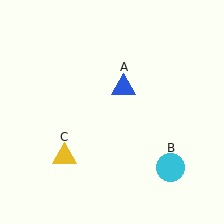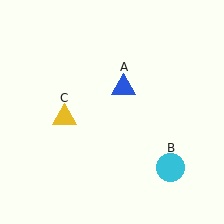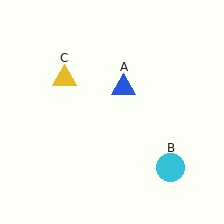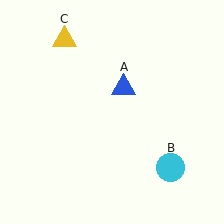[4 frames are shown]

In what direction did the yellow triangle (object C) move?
The yellow triangle (object C) moved up.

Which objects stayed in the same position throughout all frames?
Blue triangle (object A) and cyan circle (object B) remained stationary.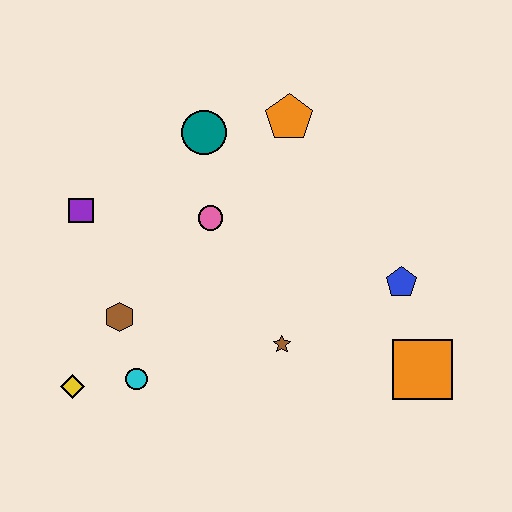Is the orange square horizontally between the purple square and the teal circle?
No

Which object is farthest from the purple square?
The orange square is farthest from the purple square.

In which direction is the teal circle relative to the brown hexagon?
The teal circle is above the brown hexagon.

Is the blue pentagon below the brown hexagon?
No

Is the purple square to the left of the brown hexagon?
Yes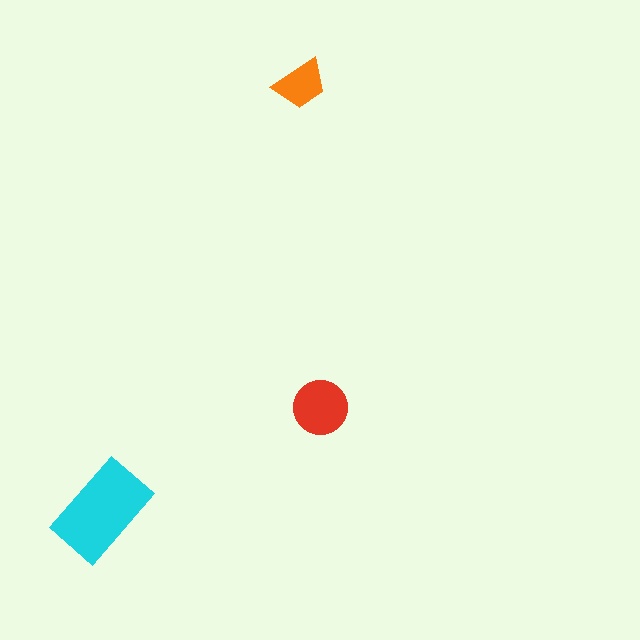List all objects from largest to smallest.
The cyan rectangle, the red circle, the orange trapezoid.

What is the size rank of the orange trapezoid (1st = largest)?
3rd.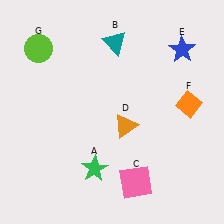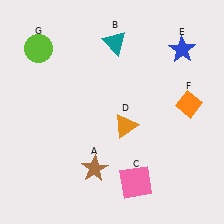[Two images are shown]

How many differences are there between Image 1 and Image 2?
There is 1 difference between the two images.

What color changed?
The star (A) changed from green in Image 1 to brown in Image 2.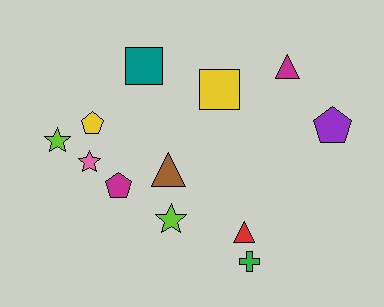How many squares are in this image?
There are 2 squares.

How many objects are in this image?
There are 12 objects.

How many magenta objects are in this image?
There are 2 magenta objects.